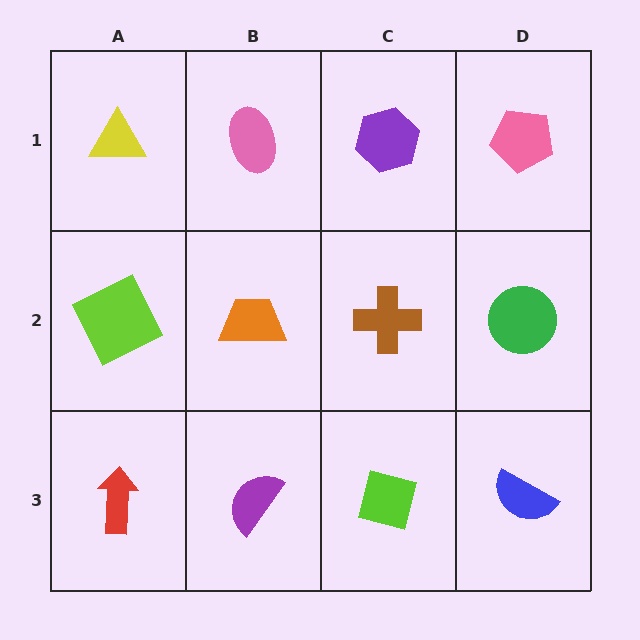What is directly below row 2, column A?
A red arrow.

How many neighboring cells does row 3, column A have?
2.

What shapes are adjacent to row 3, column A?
A lime square (row 2, column A), a purple semicircle (row 3, column B).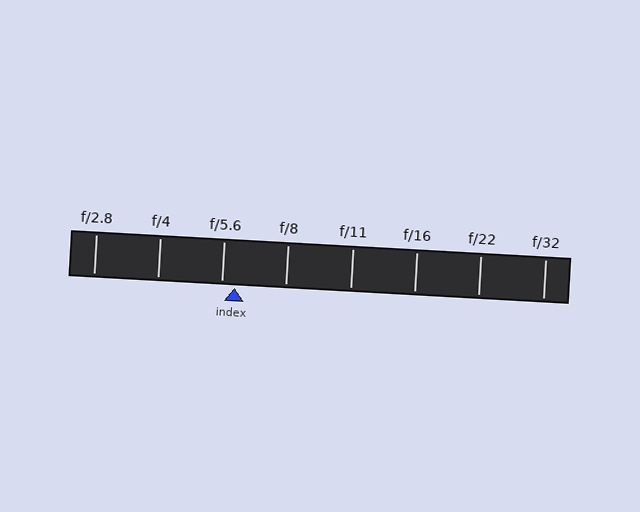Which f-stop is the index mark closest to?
The index mark is closest to f/5.6.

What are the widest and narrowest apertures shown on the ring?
The widest aperture shown is f/2.8 and the narrowest is f/32.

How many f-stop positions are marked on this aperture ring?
There are 8 f-stop positions marked.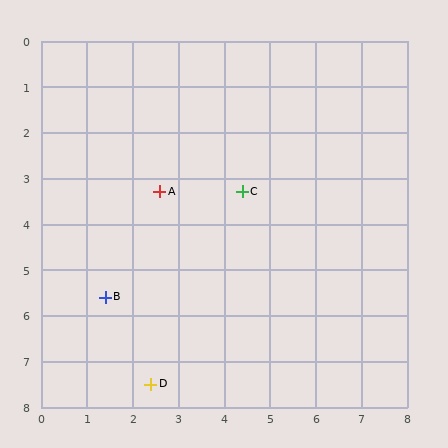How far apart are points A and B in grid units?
Points A and B are about 2.6 grid units apart.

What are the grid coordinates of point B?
Point B is at approximately (1.4, 5.6).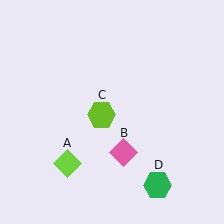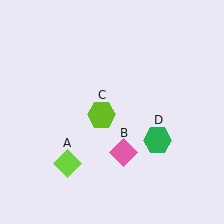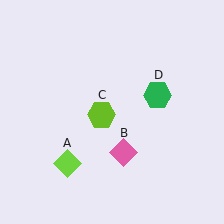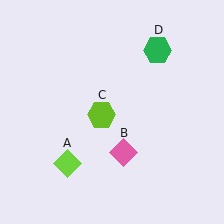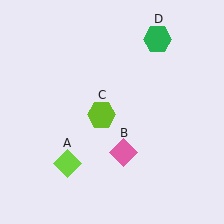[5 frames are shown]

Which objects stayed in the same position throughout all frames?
Lime diamond (object A) and pink diamond (object B) and lime hexagon (object C) remained stationary.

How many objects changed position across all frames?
1 object changed position: green hexagon (object D).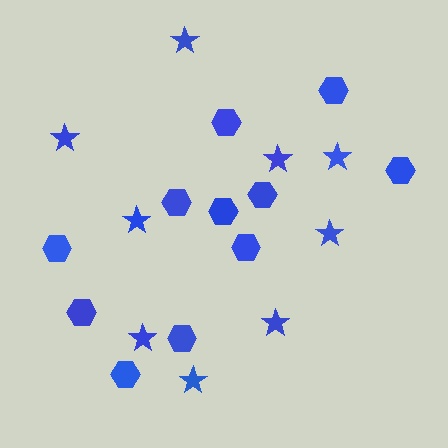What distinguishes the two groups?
There are 2 groups: one group of stars (9) and one group of hexagons (11).